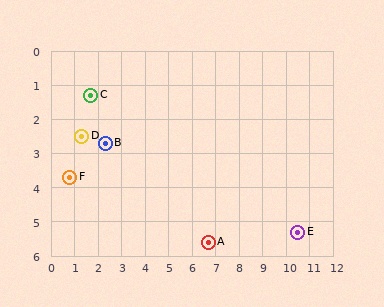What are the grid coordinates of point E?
Point E is at approximately (10.5, 5.3).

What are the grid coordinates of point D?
Point D is at approximately (1.3, 2.5).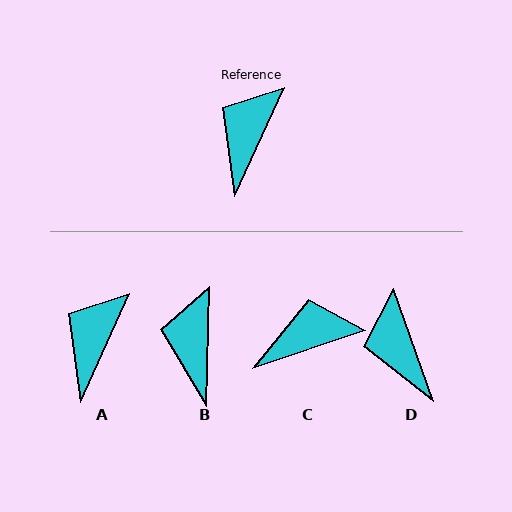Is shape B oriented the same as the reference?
No, it is off by about 23 degrees.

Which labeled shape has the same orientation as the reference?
A.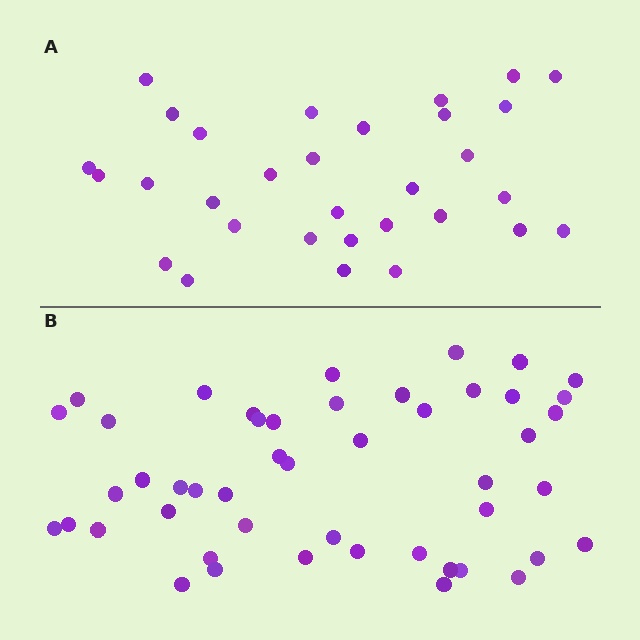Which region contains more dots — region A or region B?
Region B (the bottom region) has more dots.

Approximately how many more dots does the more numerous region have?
Region B has approximately 15 more dots than region A.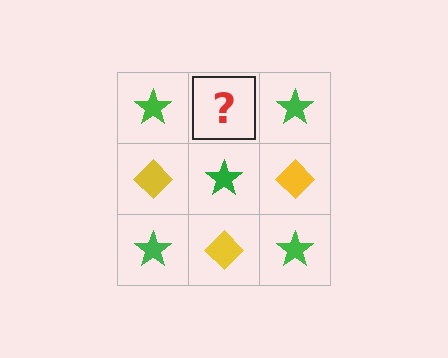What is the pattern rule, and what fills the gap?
The rule is that it alternates green star and yellow diamond in a checkerboard pattern. The gap should be filled with a yellow diamond.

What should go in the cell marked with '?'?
The missing cell should contain a yellow diamond.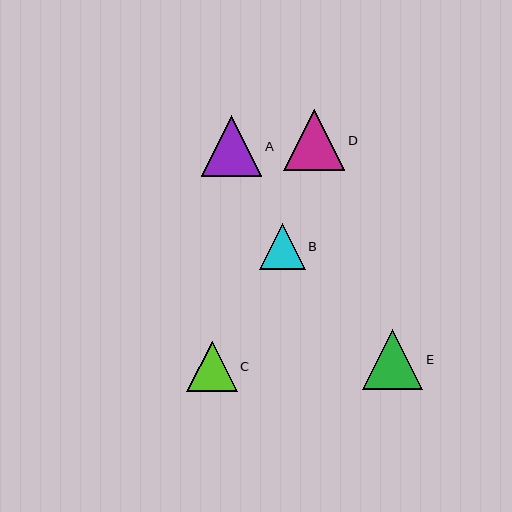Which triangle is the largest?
Triangle D is the largest with a size of approximately 61 pixels.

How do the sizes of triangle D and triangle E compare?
Triangle D and triangle E are approximately the same size.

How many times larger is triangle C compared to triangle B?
Triangle C is approximately 1.1 times the size of triangle B.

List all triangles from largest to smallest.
From largest to smallest: D, A, E, C, B.